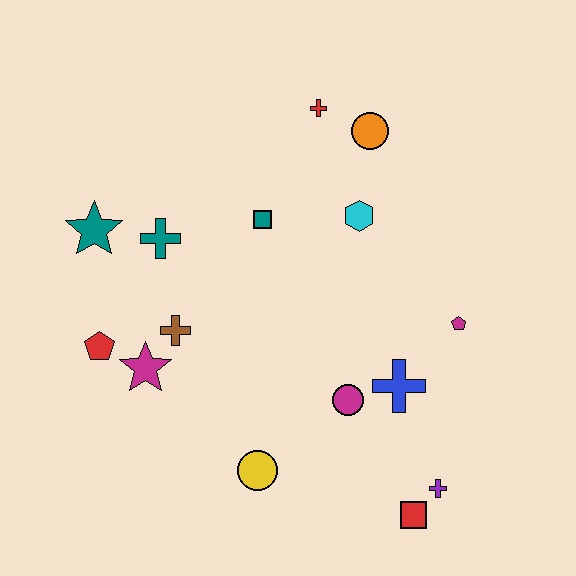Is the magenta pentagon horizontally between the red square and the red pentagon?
No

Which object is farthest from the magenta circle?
The teal star is farthest from the magenta circle.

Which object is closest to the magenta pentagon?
The blue cross is closest to the magenta pentagon.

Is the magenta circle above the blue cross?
No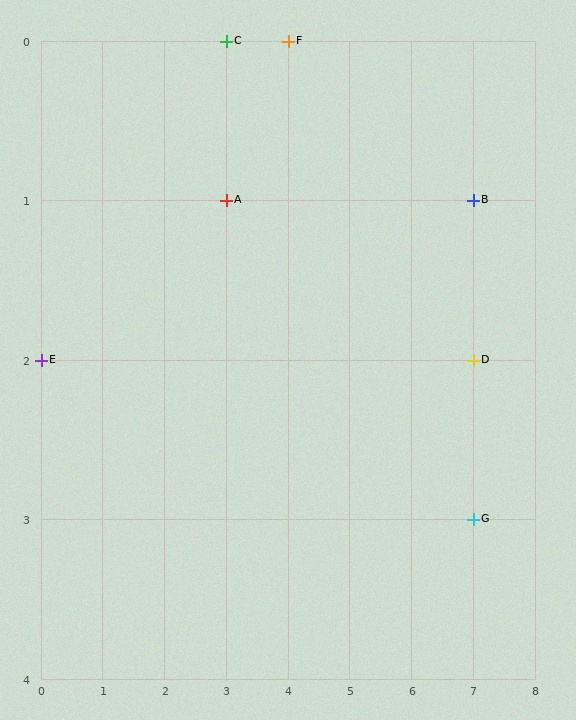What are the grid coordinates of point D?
Point D is at grid coordinates (7, 2).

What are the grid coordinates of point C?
Point C is at grid coordinates (3, 0).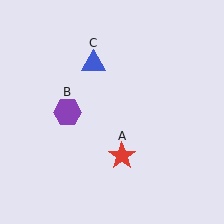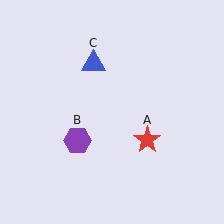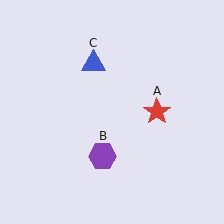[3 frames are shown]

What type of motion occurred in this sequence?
The red star (object A), purple hexagon (object B) rotated counterclockwise around the center of the scene.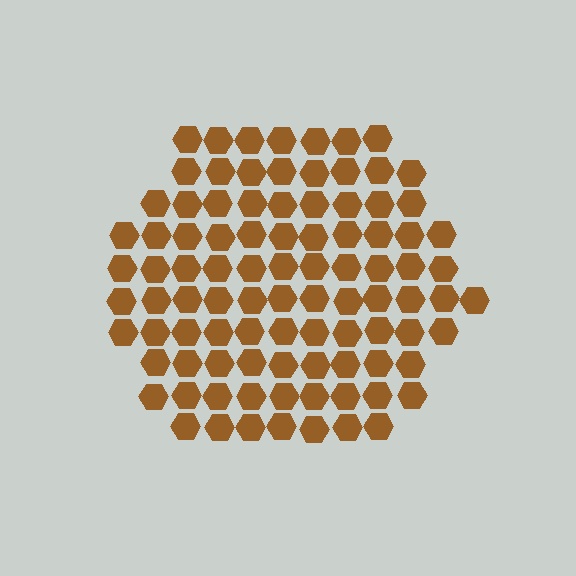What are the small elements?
The small elements are hexagons.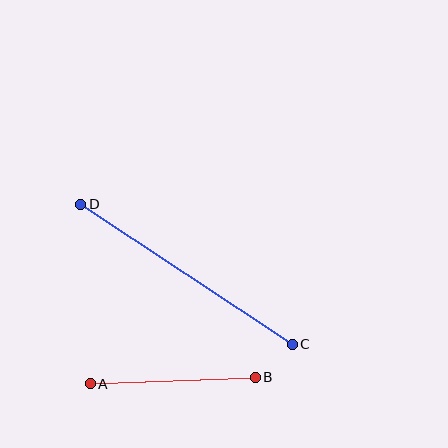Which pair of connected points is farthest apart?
Points C and D are farthest apart.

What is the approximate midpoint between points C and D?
The midpoint is at approximately (187, 274) pixels.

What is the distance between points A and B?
The distance is approximately 165 pixels.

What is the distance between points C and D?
The distance is approximately 253 pixels.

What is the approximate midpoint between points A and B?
The midpoint is at approximately (173, 381) pixels.